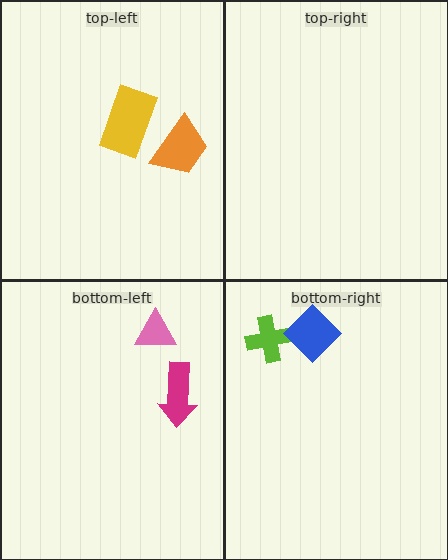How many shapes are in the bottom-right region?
2.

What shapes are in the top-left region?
The orange trapezoid, the yellow rectangle.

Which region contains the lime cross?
The bottom-right region.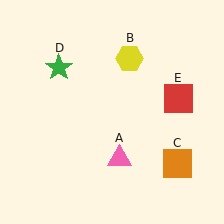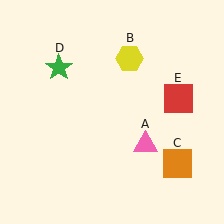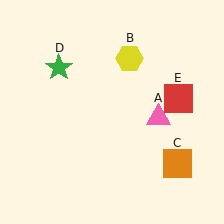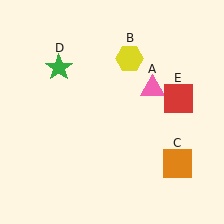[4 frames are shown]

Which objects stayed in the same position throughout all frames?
Yellow hexagon (object B) and orange square (object C) and green star (object D) and red square (object E) remained stationary.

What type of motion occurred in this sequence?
The pink triangle (object A) rotated counterclockwise around the center of the scene.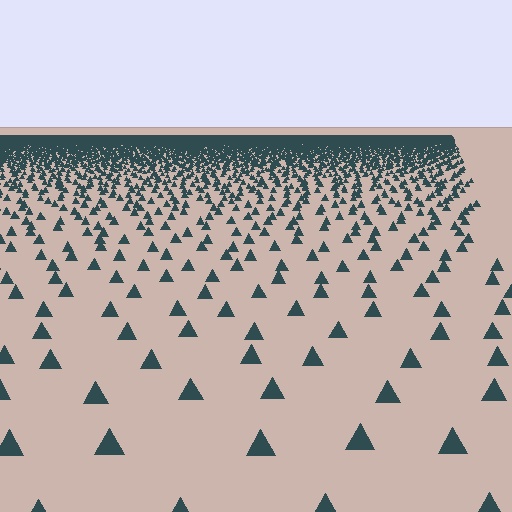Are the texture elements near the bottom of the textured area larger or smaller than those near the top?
Larger. Near the bottom, elements are closer to the viewer and appear at a bigger on-screen size.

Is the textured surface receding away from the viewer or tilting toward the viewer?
The surface is receding away from the viewer. Texture elements get smaller and denser toward the top.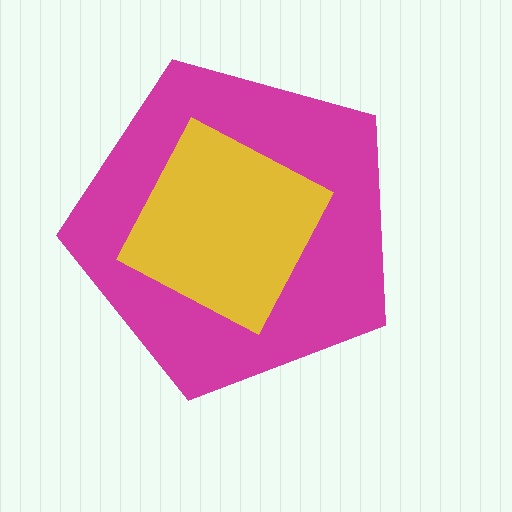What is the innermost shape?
The yellow square.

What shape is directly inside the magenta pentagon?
The yellow square.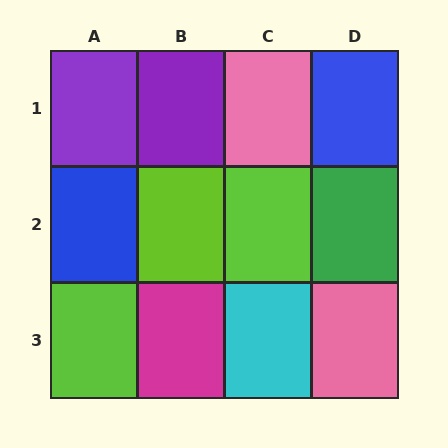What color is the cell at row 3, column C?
Cyan.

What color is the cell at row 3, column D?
Pink.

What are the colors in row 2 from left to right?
Blue, lime, lime, green.